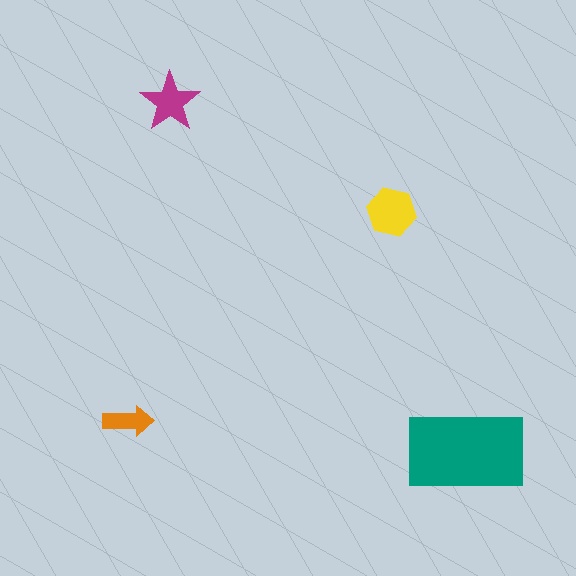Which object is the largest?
The teal rectangle.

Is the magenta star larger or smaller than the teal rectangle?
Smaller.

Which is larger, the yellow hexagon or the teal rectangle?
The teal rectangle.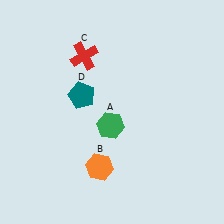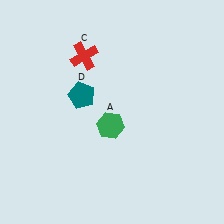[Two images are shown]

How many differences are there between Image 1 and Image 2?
There is 1 difference between the two images.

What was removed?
The orange hexagon (B) was removed in Image 2.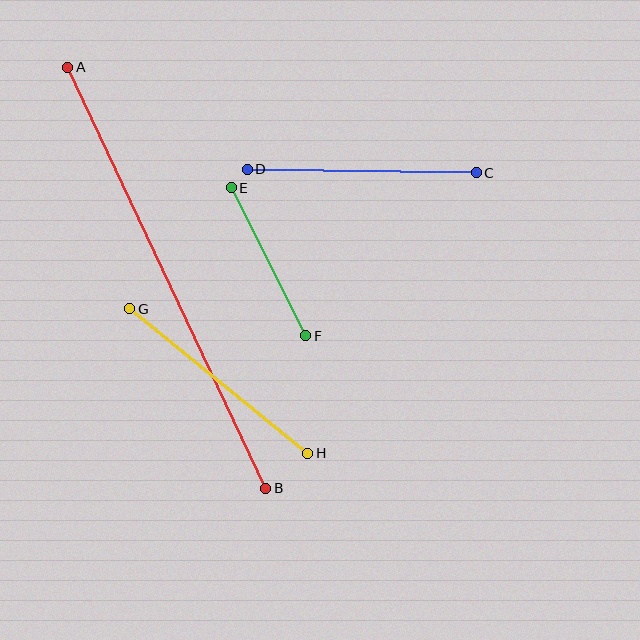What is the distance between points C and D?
The distance is approximately 229 pixels.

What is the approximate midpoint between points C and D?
The midpoint is at approximately (362, 171) pixels.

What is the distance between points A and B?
The distance is approximately 465 pixels.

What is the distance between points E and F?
The distance is approximately 166 pixels.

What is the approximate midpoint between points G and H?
The midpoint is at approximately (219, 381) pixels.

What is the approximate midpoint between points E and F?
The midpoint is at approximately (268, 262) pixels.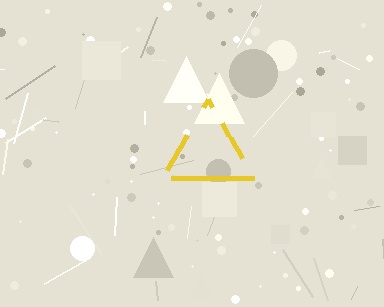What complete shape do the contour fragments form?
The contour fragments form a triangle.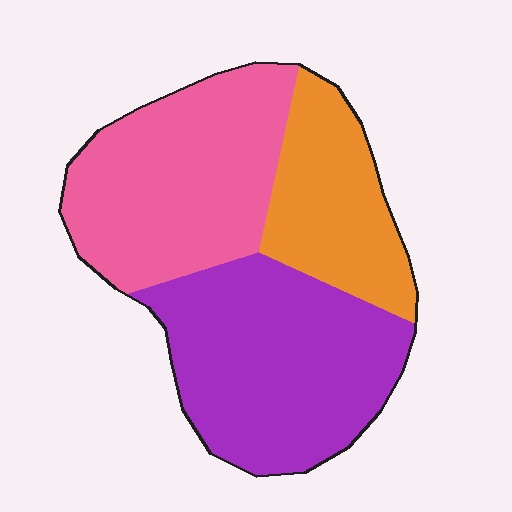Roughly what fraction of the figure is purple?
Purple takes up between a quarter and a half of the figure.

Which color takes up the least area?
Orange, at roughly 20%.